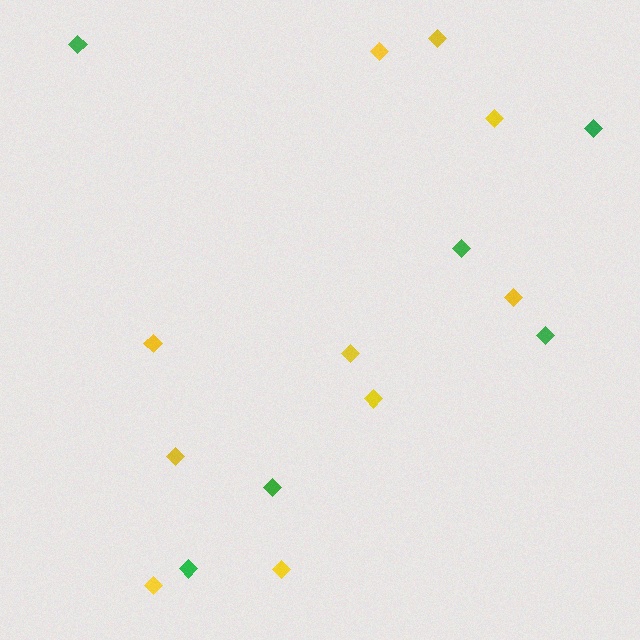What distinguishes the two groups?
There are 2 groups: one group of yellow diamonds (10) and one group of green diamonds (6).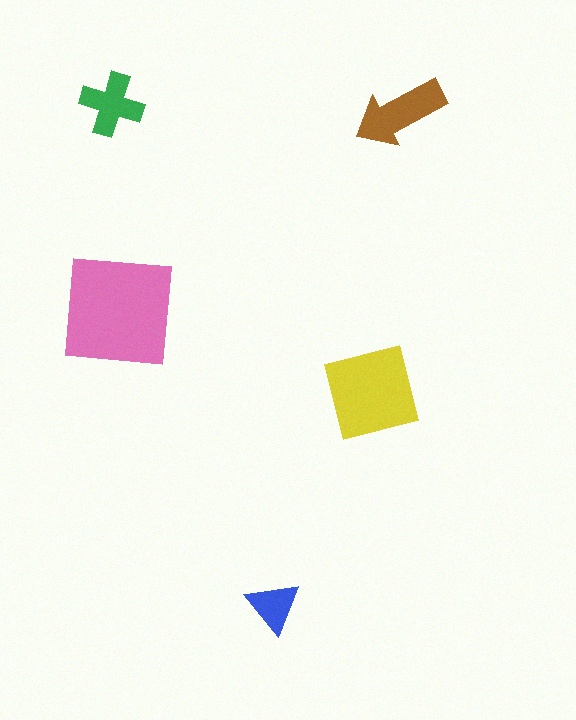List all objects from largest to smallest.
The pink square, the yellow square, the brown arrow, the green cross, the blue triangle.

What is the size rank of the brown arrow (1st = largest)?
3rd.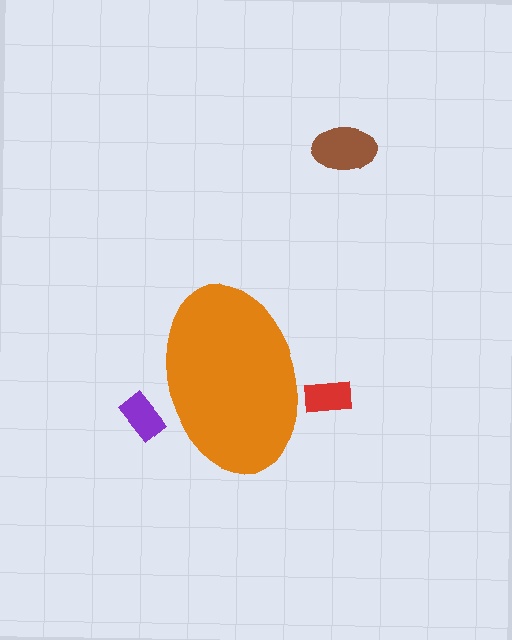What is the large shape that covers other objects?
An orange ellipse.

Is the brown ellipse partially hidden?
No, the brown ellipse is fully visible.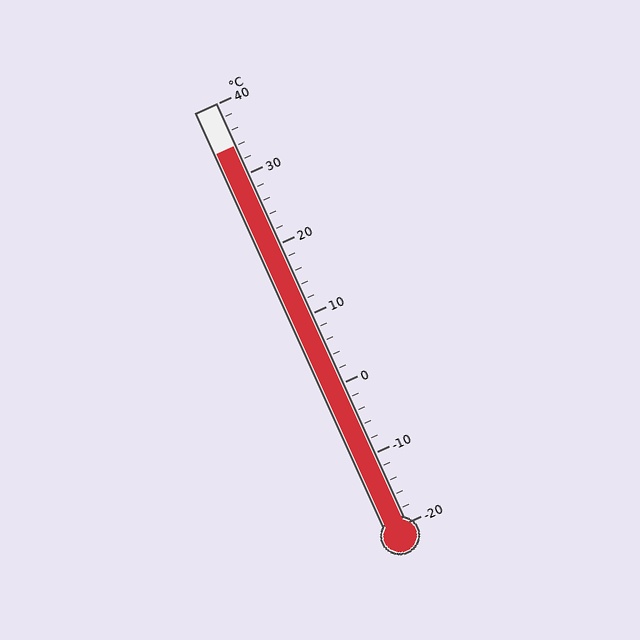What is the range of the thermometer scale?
The thermometer scale ranges from -20°C to 40°C.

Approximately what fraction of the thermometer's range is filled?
The thermometer is filled to approximately 90% of its range.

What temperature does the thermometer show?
The thermometer shows approximately 34°C.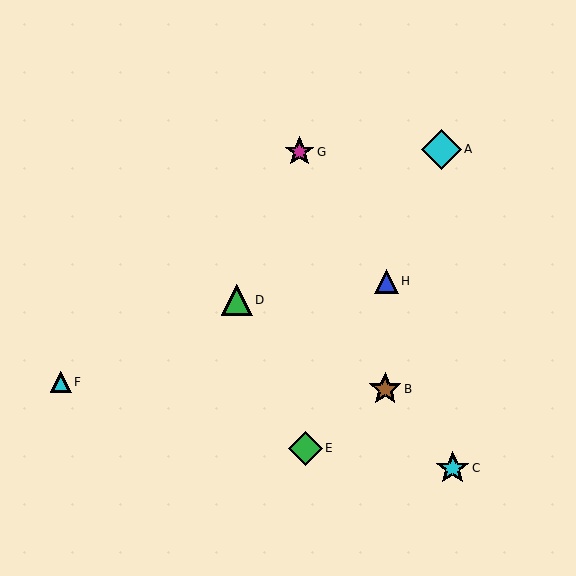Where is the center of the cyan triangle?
The center of the cyan triangle is at (61, 382).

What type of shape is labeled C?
Shape C is a cyan star.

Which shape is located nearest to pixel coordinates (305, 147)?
The magenta star (labeled G) at (299, 152) is nearest to that location.